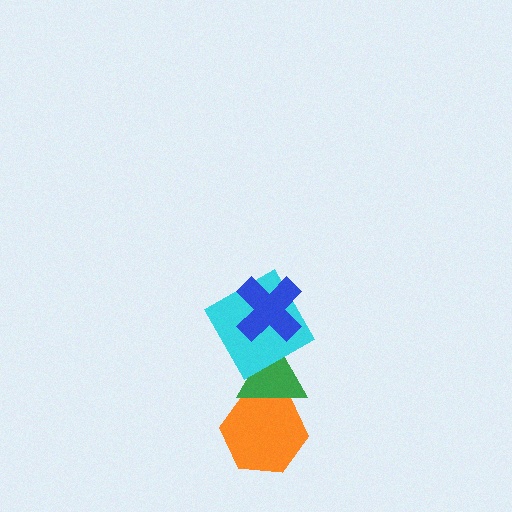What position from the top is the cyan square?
The cyan square is 2nd from the top.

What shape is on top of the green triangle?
The cyan square is on top of the green triangle.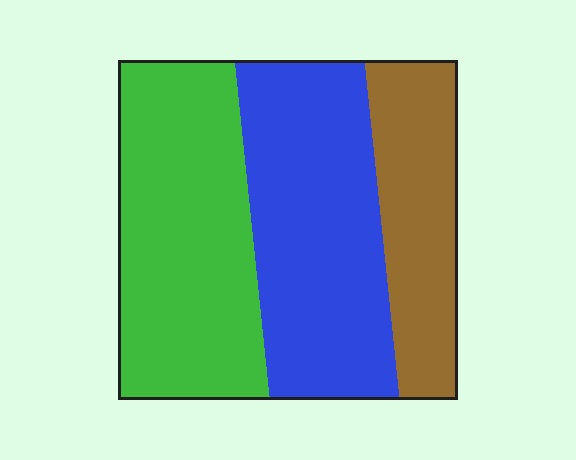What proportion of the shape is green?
Green covers about 40% of the shape.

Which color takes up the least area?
Brown, at roughly 20%.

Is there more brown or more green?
Green.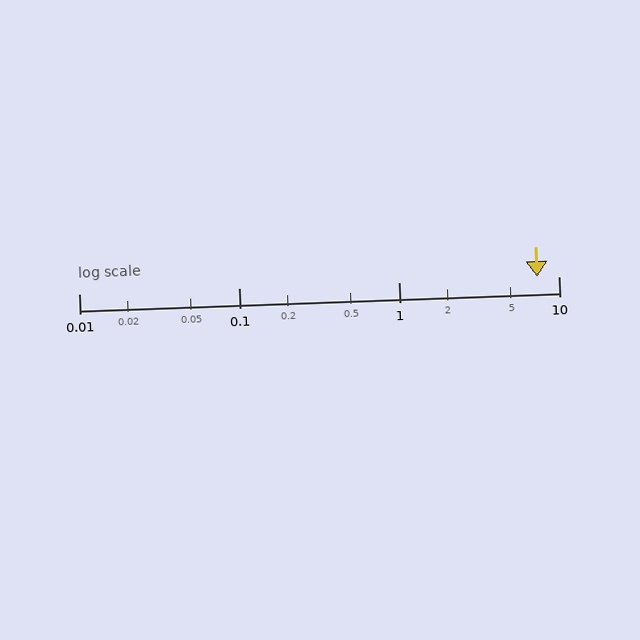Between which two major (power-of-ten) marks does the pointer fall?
The pointer is between 1 and 10.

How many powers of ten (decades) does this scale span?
The scale spans 3 decades, from 0.01 to 10.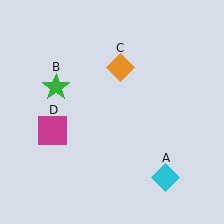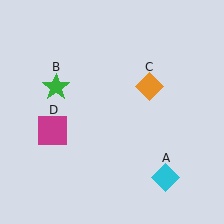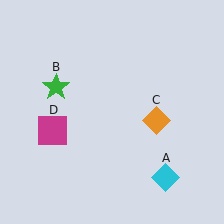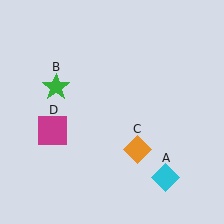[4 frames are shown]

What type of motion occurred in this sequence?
The orange diamond (object C) rotated clockwise around the center of the scene.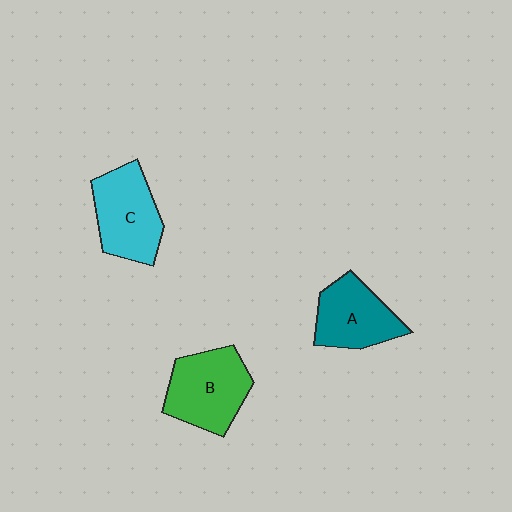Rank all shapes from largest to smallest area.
From largest to smallest: B (green), C (cyan), A (teal).